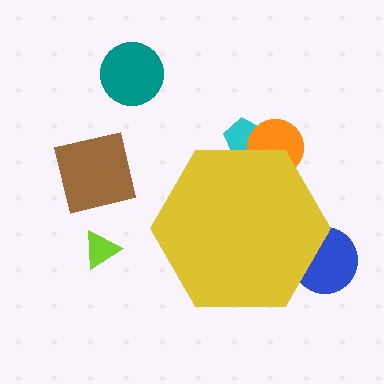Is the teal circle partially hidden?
No, the teal circle is fully visible.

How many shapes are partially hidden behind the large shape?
3 shapes are partially hidden.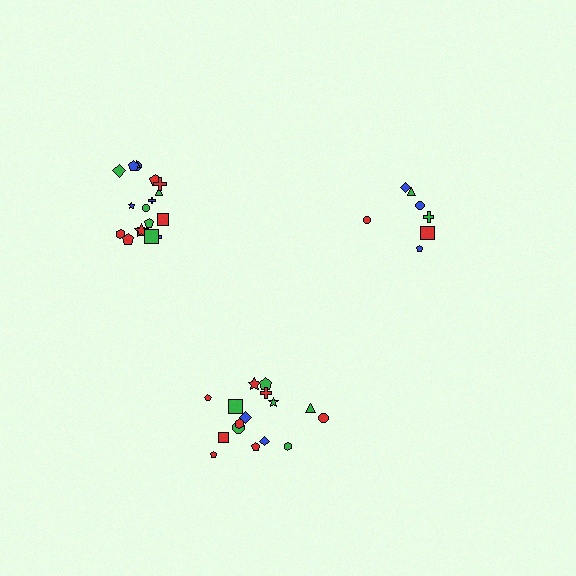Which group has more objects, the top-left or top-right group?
The top-left group.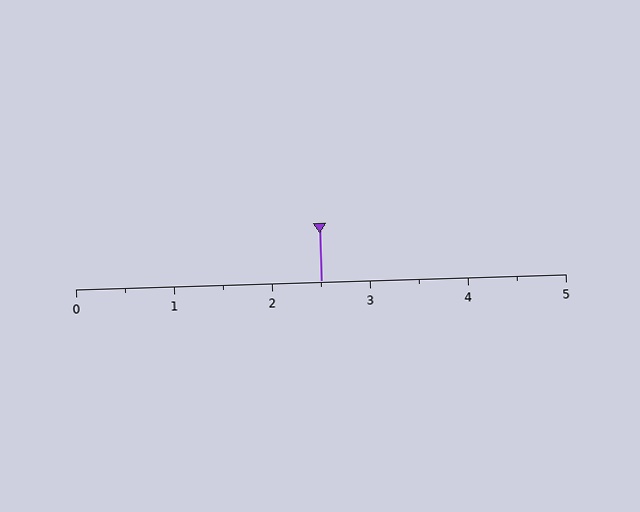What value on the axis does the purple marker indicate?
The marker indicates approximately 2.5.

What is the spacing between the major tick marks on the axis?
The major ticks are spaced 1 apart.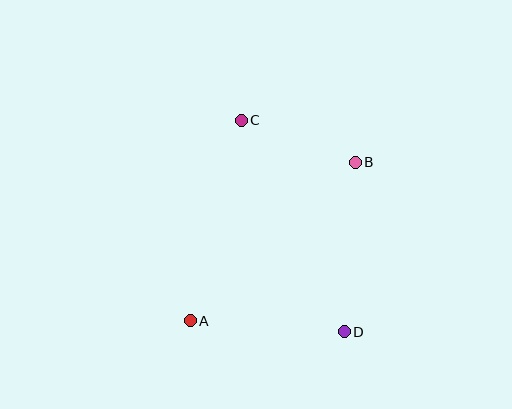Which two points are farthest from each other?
Points C and D are farthest from each other.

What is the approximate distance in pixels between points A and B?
The distance between A and B is approximately 229 pixels.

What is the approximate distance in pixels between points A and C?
The distance between A and C is approximately 207 pixels.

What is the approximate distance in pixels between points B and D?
The distance between B and D is approximately 170 pixels.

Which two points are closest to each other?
Points B and C are closest to each other.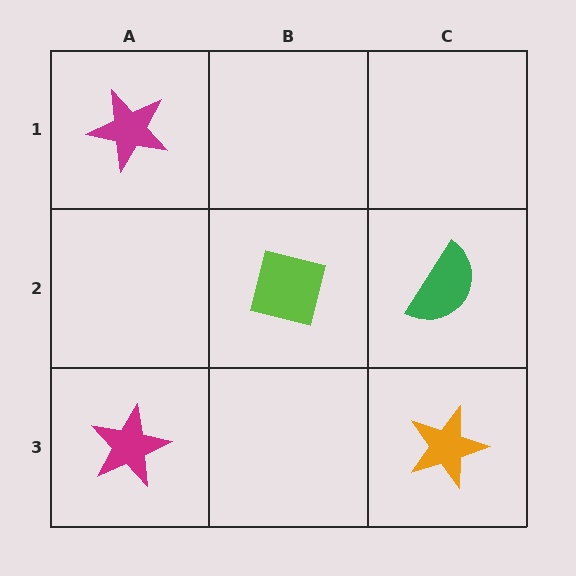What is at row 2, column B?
A lime square.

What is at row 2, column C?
A green semicircle.